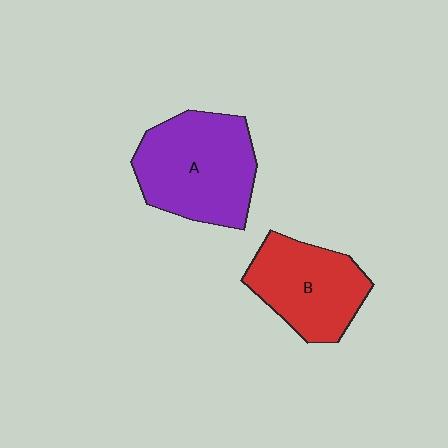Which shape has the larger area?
Shape A (purple).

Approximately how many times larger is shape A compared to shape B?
Approximately 1.3 times.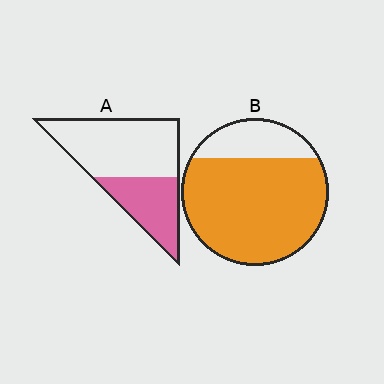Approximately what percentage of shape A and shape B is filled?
A is approximately 35% and B is approximately 80%.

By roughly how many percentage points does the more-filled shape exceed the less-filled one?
By roughly 40 percentage points (B over A).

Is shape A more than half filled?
No.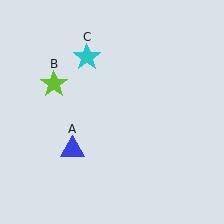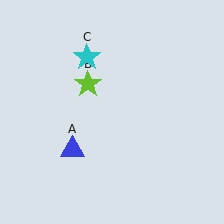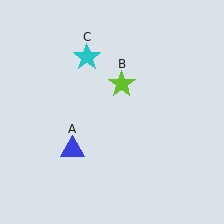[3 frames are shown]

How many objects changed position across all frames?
1 object changed position: lime star (object B).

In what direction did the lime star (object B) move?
The lime star (object B) moved right.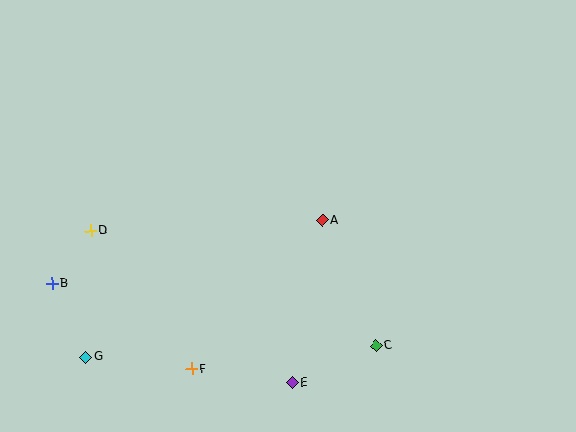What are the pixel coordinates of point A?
Point A is at (323, 220).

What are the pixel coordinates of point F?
Point F is at (191, 369).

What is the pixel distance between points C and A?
The distance between C and A is 136 pixels.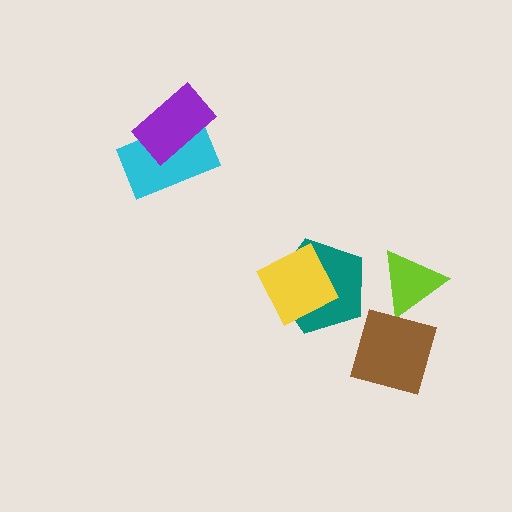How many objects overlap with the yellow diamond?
1 object overlaps with the yellow diamond.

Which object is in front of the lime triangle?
The brown diamond is in front of the lime triangle.